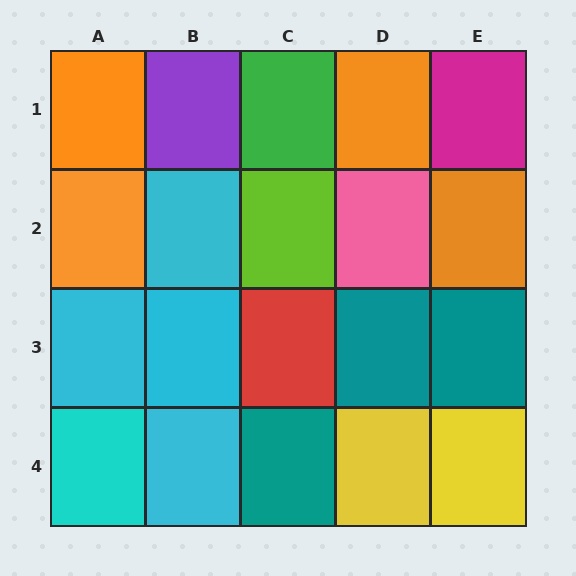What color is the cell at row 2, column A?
Orange.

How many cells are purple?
1 cell is purple.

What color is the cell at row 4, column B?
Cyan.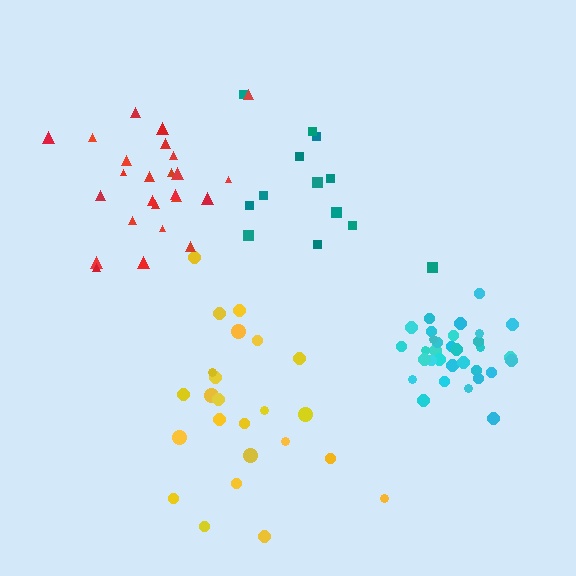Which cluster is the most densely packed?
Cyan.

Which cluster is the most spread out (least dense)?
Teal.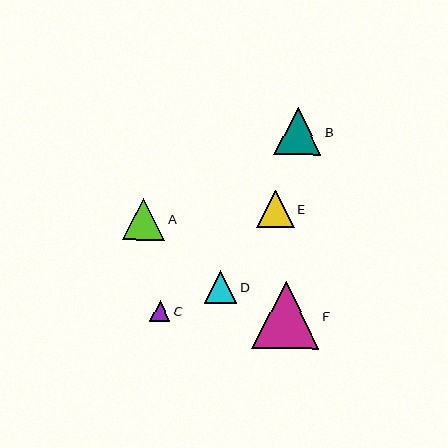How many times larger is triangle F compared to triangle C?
Triangle F is approximately 3.3 times the size of triangle C.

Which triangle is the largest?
Triangle F is the largest with a size of approximately 68 pixels.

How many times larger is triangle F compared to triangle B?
Triangle F is approximately 1.4 times the size of triangle B.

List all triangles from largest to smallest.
From largest to smallest: F, B, A, E, D, C.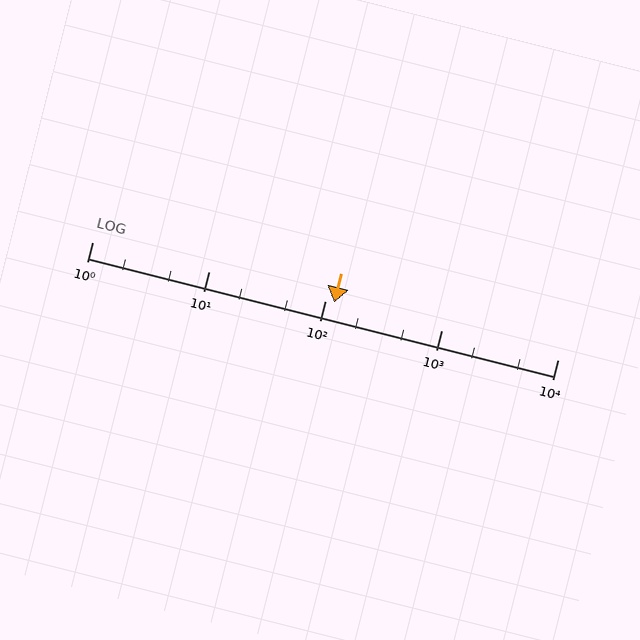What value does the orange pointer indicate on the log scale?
The pointer indicates approximately 120.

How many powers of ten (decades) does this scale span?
The scale spans 4 decades, from 1 to 10000.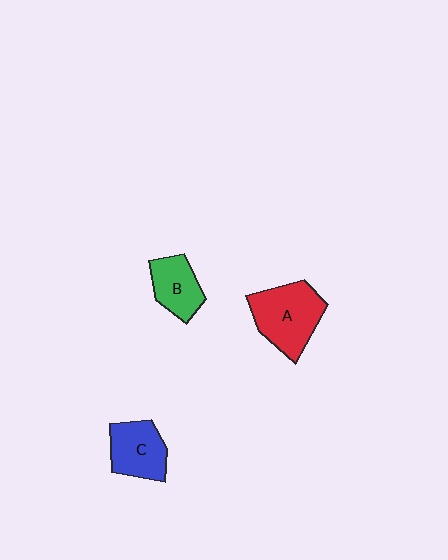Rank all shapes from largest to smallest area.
From largest to smallest: A (red), C (blue), B (green).